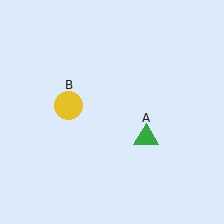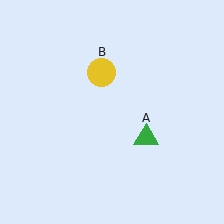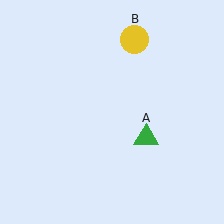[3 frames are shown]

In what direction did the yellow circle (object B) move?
The yellow circle (object B) moved up and to the right.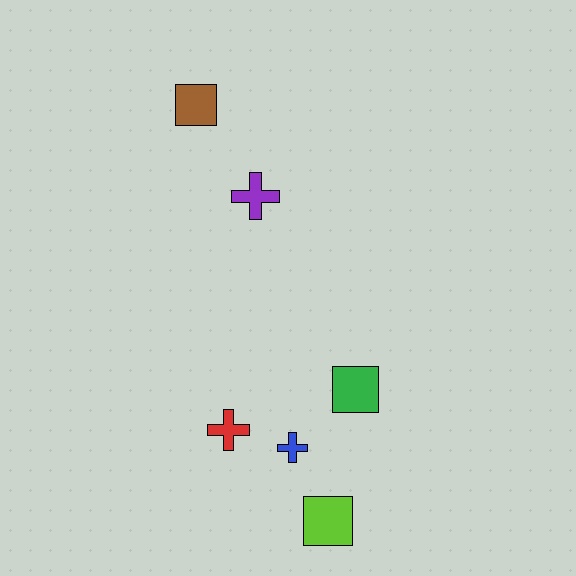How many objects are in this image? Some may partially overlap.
There are 6 objects.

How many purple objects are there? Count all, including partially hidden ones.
There is 1 purple object.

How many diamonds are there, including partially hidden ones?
There are no diamonds.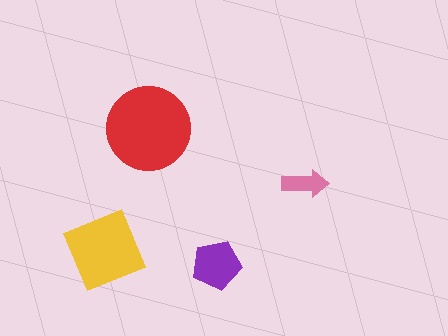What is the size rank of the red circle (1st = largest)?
1st.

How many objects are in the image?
There are 4 objects in the image.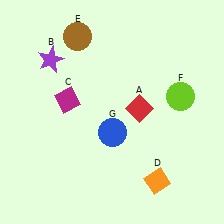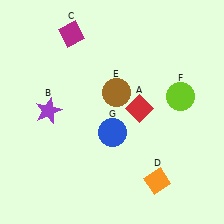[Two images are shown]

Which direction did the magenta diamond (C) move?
The magenta diamond (C) moved up.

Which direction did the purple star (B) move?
The purple star (B) moved down.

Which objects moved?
The objects that moved are: the purple star (B), the magenta diamond (C), the brown circle (E).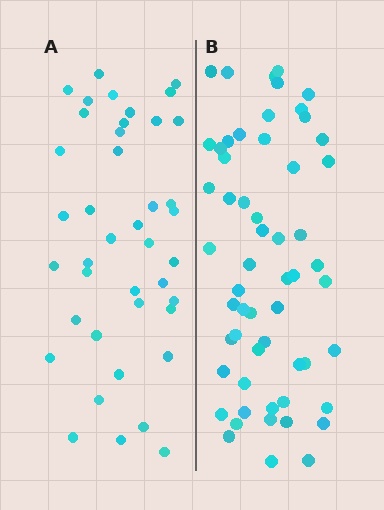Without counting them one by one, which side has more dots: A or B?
Region B (the right region) has more dots.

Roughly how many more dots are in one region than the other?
Region B has approximately 15 more dots than region A.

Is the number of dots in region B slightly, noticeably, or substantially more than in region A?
Region B has noticeably more, but not dramatically so. The ratio is roughly 1.4 to 1.